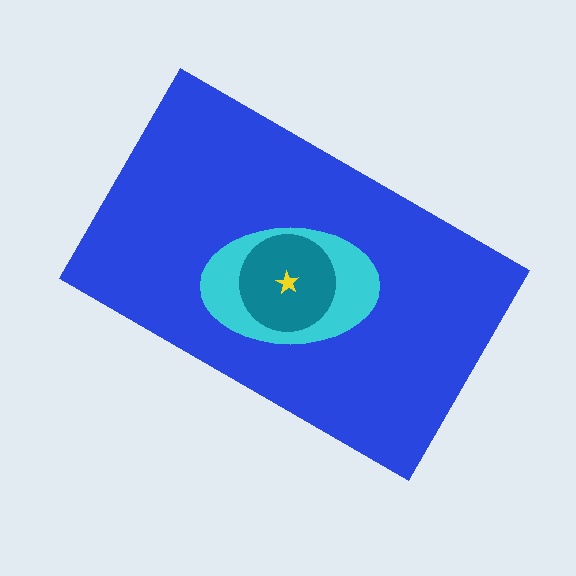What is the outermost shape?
The blue rectangle.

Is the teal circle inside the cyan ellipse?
Yes.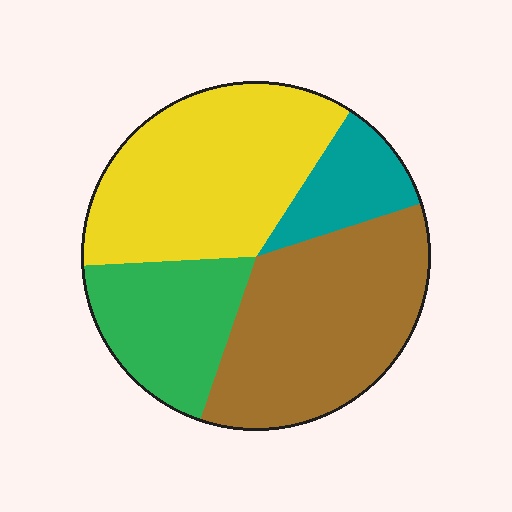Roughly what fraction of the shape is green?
Green covers around 20% of the shape.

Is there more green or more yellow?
Yellow.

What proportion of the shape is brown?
Brown covers roughly 35% of the shape.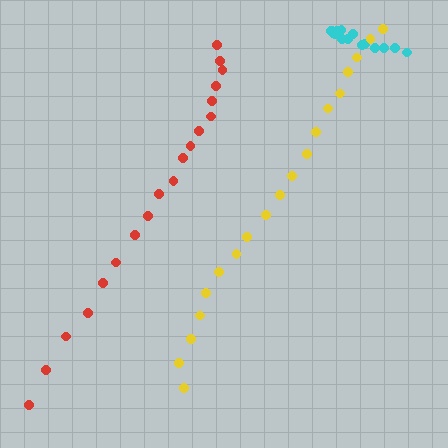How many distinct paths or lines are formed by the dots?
There are 3 distinct paths.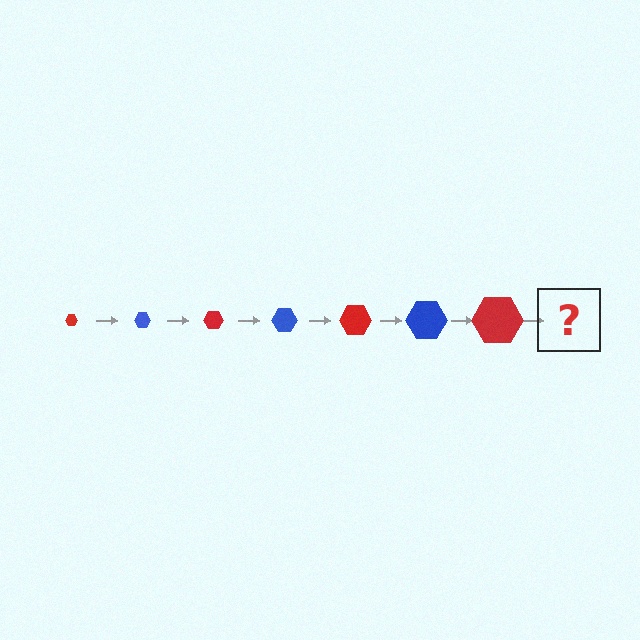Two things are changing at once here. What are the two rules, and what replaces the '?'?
The two rules are that the hexagon grows larger each step and the color cycles through red and blue. The '?' should be a blue hexagon, larger than the previous one.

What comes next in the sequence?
The next element should be a blue hexagon, larger than the previous one.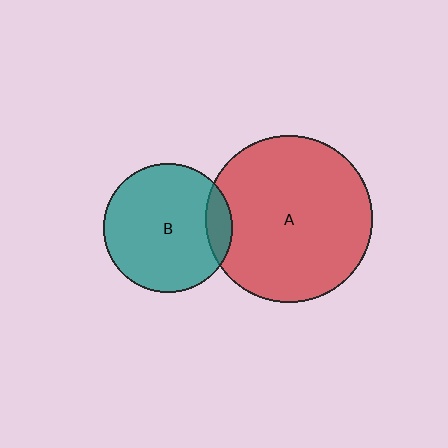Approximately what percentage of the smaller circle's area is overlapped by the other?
Approximately 10%.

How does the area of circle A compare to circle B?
Approximately 1.7 times.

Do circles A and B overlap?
Yes.